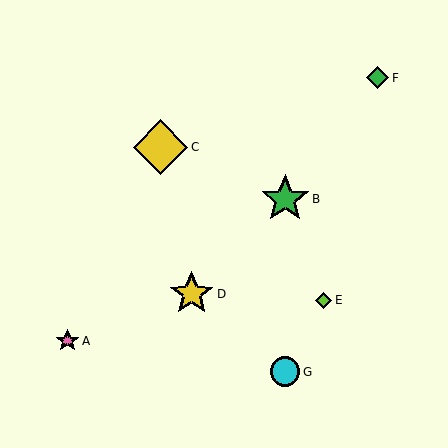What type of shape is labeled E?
Shape E is a lime diamond.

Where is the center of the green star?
The center of the green star is at (285, 199).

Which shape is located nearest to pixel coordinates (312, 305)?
The lime diamond (labeled E) at (324, 300) is nearest to that location.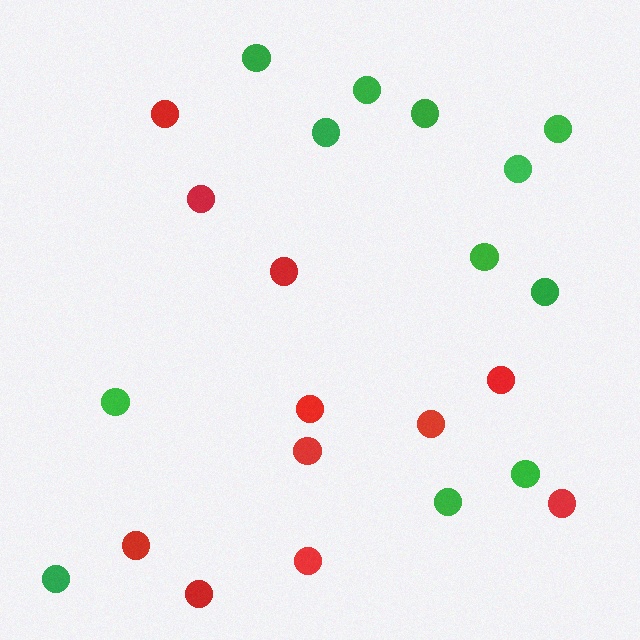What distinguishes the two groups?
There are 2 groups: one group of red circles (11) and one group of green circles (12).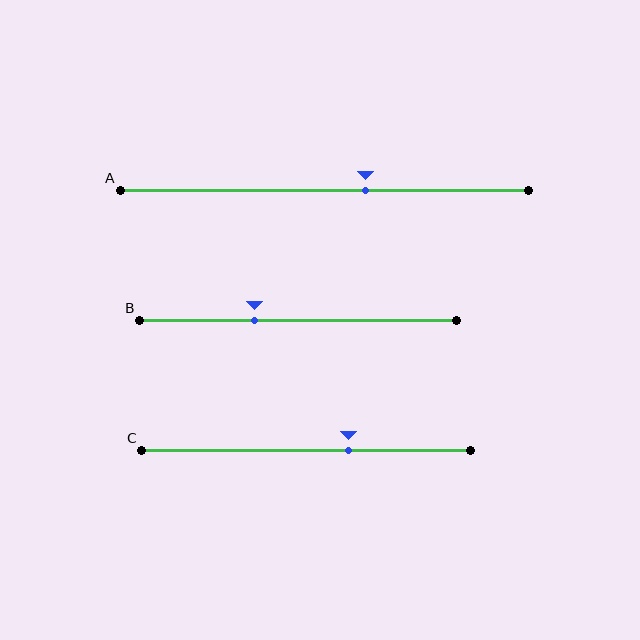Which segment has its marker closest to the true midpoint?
Segment A has its marker closest to the true midpoint.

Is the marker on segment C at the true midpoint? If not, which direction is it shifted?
No, the marker on segment C is shifted to the right by about 13% of the segment length.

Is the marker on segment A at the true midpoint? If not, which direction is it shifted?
No, the marker on segment A is shifted to the right by about 10% of the segment length.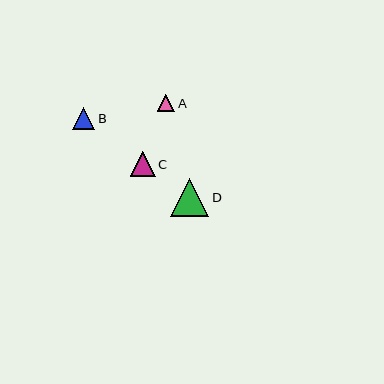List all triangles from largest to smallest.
From largest to smallest: D, C, B, A.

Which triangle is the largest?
Triangle D is the largest with a size of approximately 38 pixels.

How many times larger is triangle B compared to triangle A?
Triangle B is approximately 1.3 times the size of triangle A.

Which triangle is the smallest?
Triangle A is the smallest with a size of approximately 17 pixels.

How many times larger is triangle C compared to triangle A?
Triangle C is approximately 1.5 times the size of triangle A.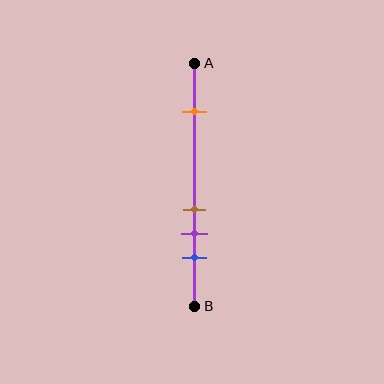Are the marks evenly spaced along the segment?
No, the marks are not evenly spaced.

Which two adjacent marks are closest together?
The brown and purple marks are the closest adjacent pair.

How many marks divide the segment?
There are 4 marks dividing the segment.